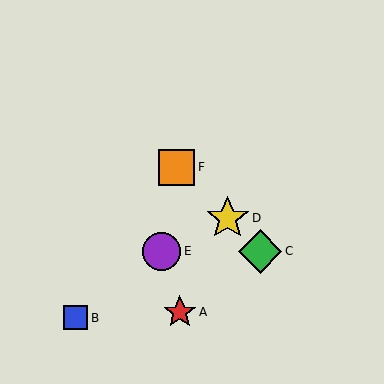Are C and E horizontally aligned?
Yes, both are at y≈251.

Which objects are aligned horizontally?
Objects C, E are aligned horizontally.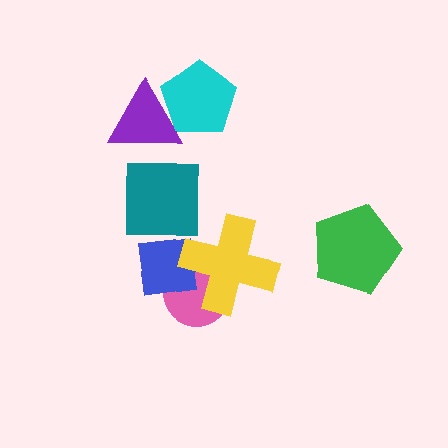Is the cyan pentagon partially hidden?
No, no other shape covers it.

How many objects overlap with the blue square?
2 objects overlap with the blue square.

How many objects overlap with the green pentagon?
0 objects overlap with the green pentagon.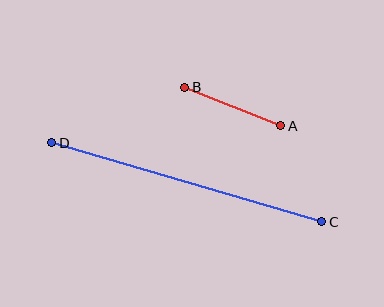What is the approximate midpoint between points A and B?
The midpoint is at approximately (233, 107) pixels.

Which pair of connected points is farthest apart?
Points C and D are farthest apart.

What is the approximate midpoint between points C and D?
The midpoint is at approximately (187, 182) pixels.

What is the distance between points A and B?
The distance is approximately 103 pixels.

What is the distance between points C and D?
The distance is approximately 281 pixels.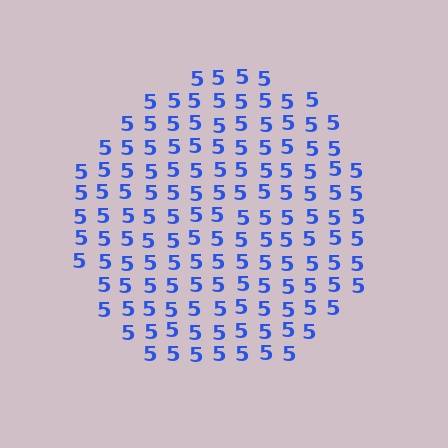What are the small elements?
The small elements are digit 5's.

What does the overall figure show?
The overall figure shows a circle.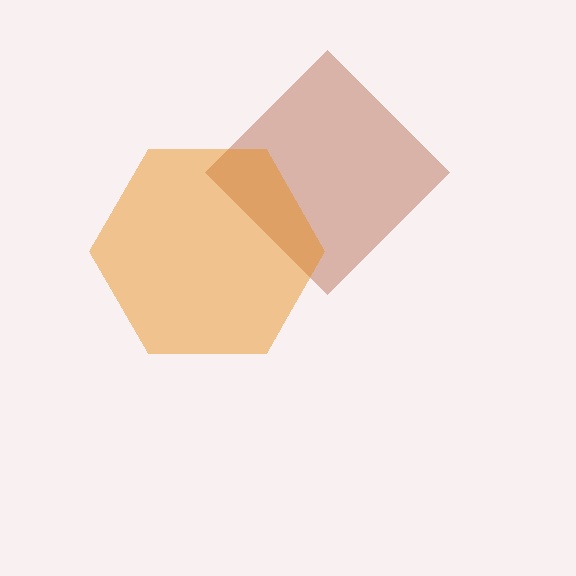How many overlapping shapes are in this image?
There are 2 overlapping shapes in the image.